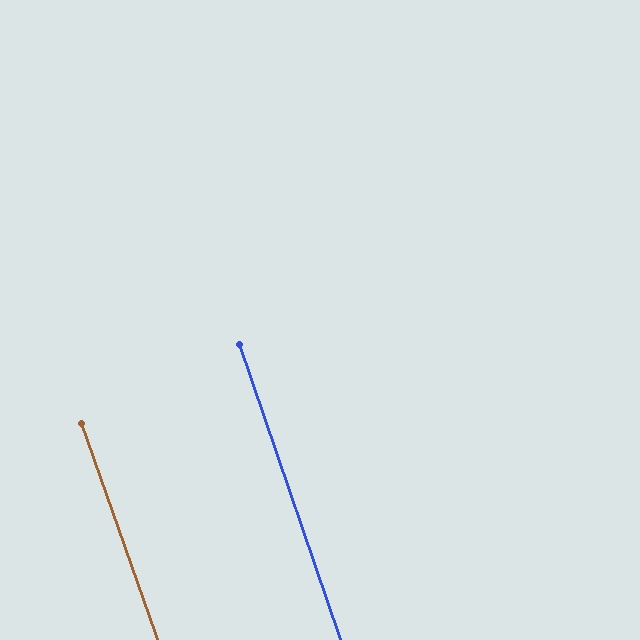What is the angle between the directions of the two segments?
Approximately 1 degree.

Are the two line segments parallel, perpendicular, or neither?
Parallel — their directions differ by only 0.6°.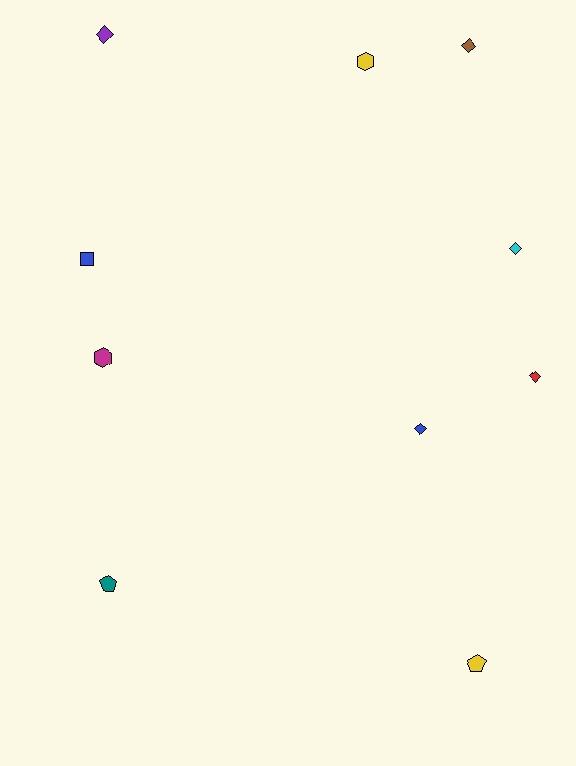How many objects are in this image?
There are 10 objects.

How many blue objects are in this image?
There are 2 blue objects.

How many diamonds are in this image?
There are 5 diamonds.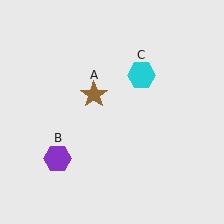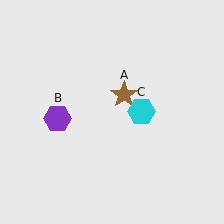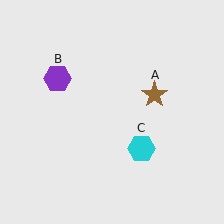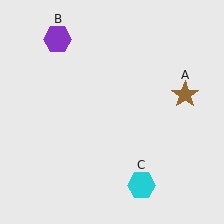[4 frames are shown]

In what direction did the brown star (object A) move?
The brown star (object A) moved right.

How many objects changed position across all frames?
3 objects changed position: brown star (object A), purple hexagon (object B), cyan hexagon (object C).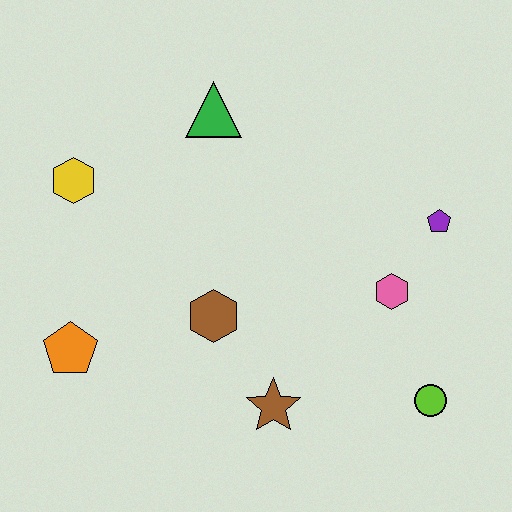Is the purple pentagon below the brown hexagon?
No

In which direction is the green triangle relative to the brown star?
The green triangle is above the brown star.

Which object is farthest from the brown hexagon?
The purple pentagon is farthest from the brown hexagon.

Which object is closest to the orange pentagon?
The brown hexagon is closest to the orange pentagon.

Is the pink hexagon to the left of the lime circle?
Yes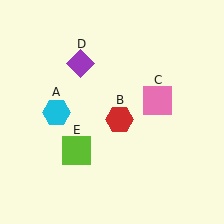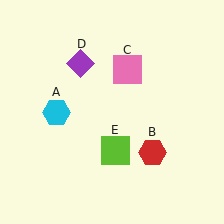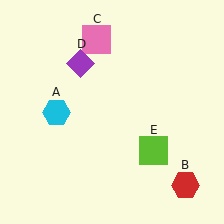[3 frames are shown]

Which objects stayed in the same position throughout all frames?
Cyan hexagon (object A) and purple diamond (object D) remained stationary.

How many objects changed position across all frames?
3 objects changed position: red hexagon (object B), pink square (object C), lime square (object E).